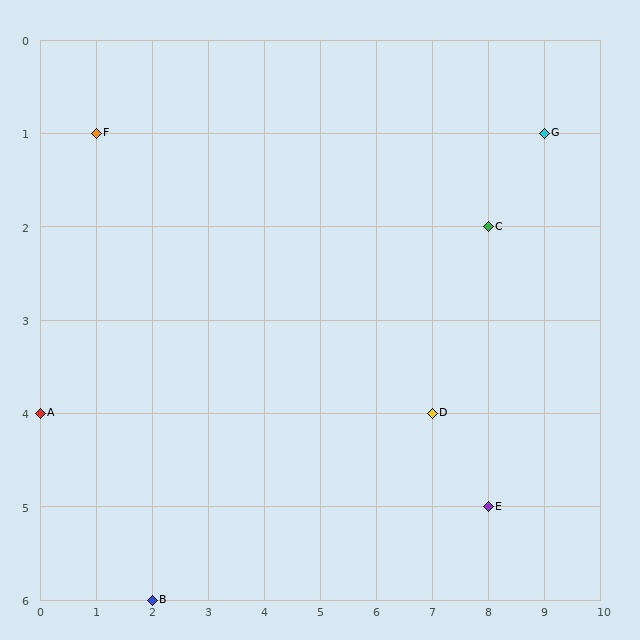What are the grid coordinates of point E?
Point E is at grid coordinates (8, 5).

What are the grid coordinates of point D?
Point D is at grid coordinates (7, 4).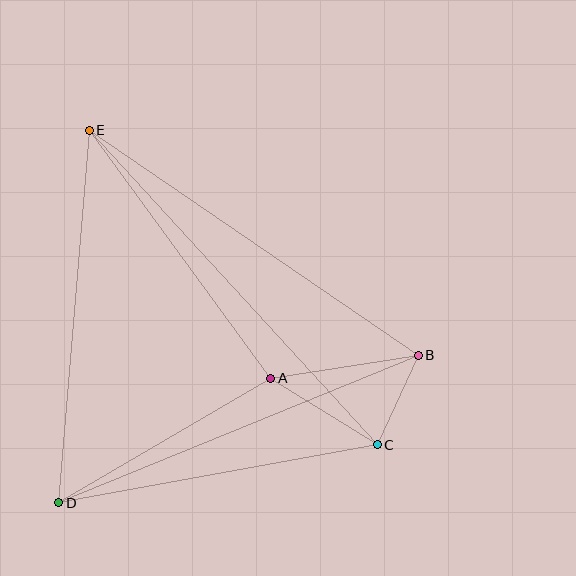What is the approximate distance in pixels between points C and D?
The distance between C and D is approximately 324 pixels.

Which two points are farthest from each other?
Points C and E are farthest from each other.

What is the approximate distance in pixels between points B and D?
The distance between B and D is approximately 389 pixels.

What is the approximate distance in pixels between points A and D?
The distance between A and D is approximately 246 pixels.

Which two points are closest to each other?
Points B and C are closest to each other.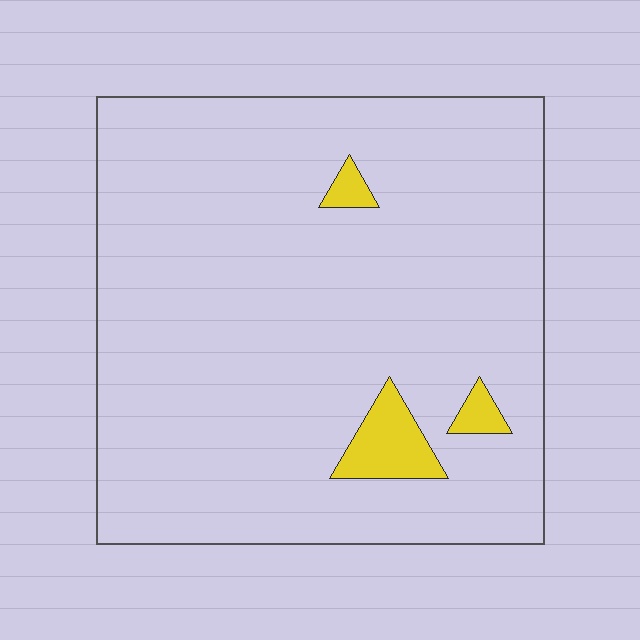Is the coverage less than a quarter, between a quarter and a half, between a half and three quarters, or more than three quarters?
Less than a quarter.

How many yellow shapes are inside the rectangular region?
3.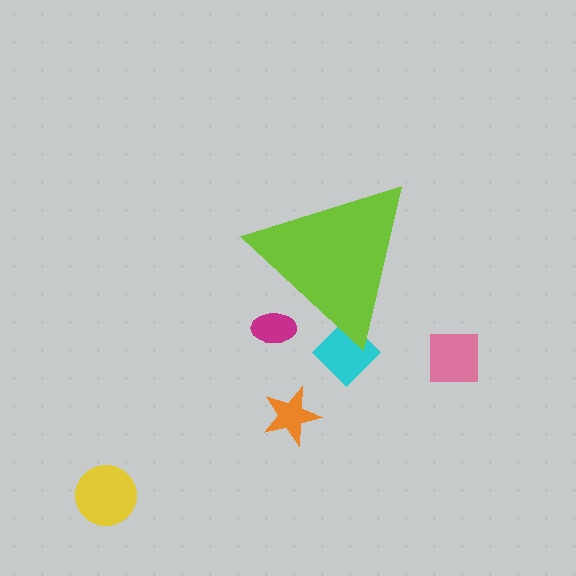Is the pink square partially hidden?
No, the pink square is fully visible.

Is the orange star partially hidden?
No, the orange star is fully visible.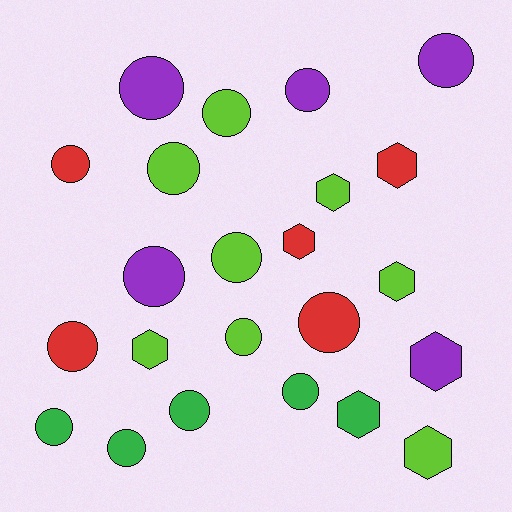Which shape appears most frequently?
Circle, with 15 objects.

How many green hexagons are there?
There is 1 green hexagon.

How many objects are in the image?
There are 23 objects.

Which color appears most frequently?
Lime, with 8 objects.